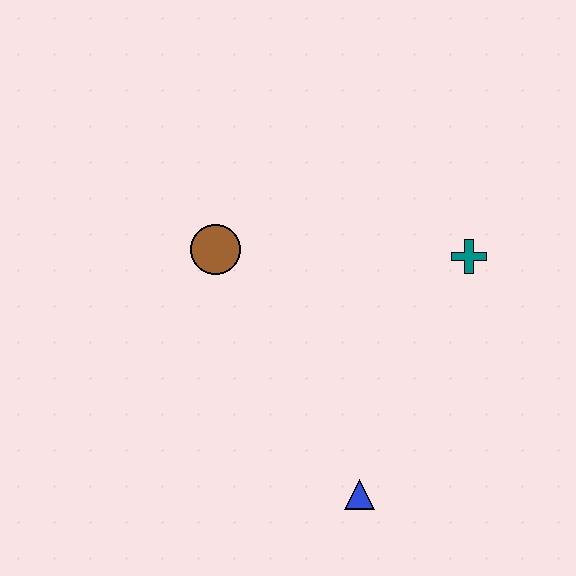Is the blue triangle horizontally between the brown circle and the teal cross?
Yes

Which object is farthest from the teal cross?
The blue triangle is farthest from the teal cross.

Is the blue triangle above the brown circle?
No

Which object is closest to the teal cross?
The brown circle is closest to the teal cross.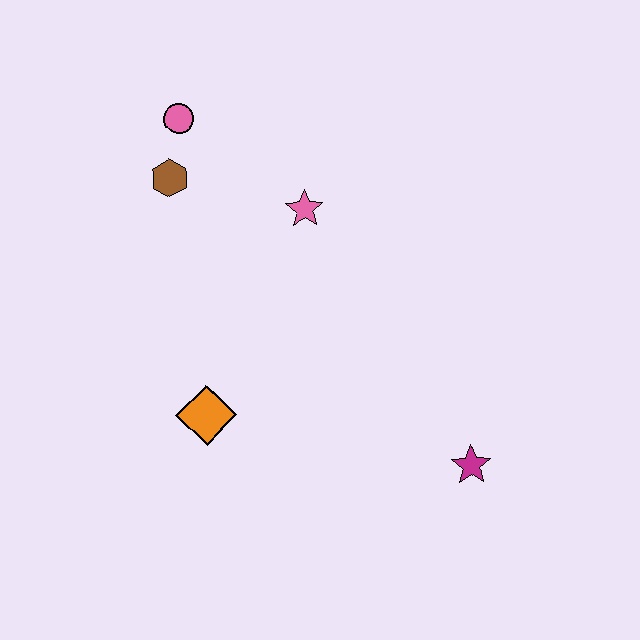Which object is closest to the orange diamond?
The pink star is closest to the orange diamond.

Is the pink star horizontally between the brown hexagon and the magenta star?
Yes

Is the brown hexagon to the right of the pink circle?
No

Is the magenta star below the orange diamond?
Yes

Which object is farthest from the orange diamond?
The pink circle is farthest from the orange diamond.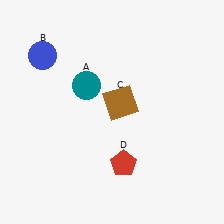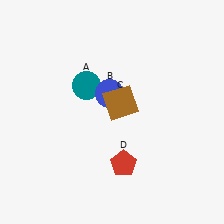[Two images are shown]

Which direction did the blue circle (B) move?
The blue circle (B) moved right.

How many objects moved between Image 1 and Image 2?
1 object moved between the two images.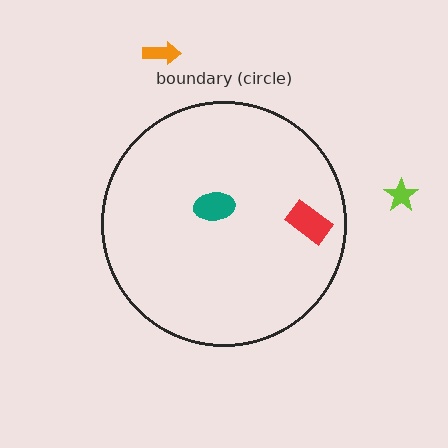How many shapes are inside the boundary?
2 inside, 2 outside.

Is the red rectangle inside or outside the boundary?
Inside.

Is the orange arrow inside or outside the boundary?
Outside.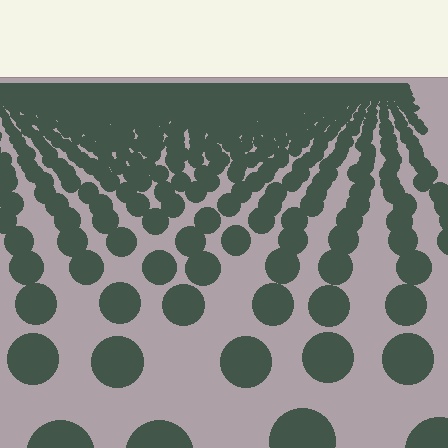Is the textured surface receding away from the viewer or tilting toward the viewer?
The surface is receding away from the viewer. Texture elements get smaller and denser toward the top.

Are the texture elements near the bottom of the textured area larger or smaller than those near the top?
Larger. Near the bottom, elements are closer to the viewer and appear at a bigger on-screen size.